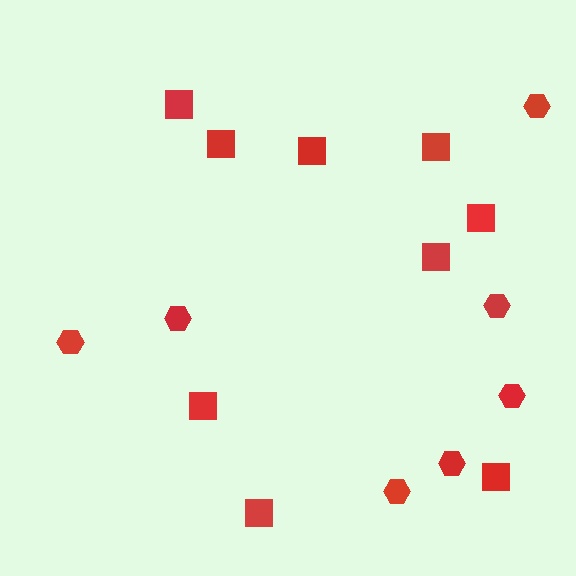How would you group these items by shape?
There are 2 groups: one group of hexagons (7) and one group of squares (9).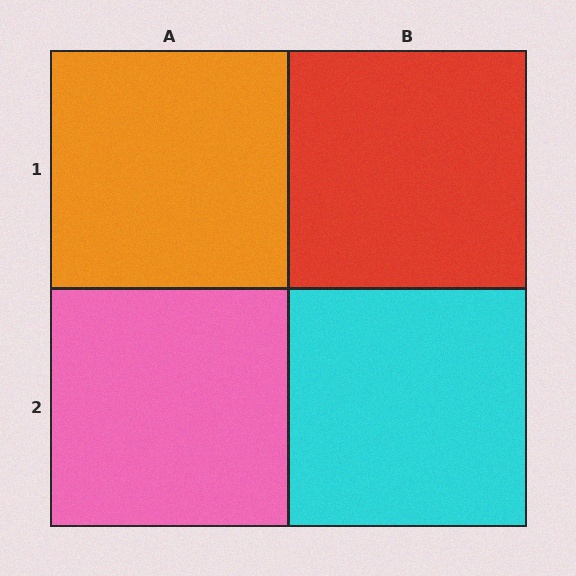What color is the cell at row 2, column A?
Pink.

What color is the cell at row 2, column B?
Cyan.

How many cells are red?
1 cell is red.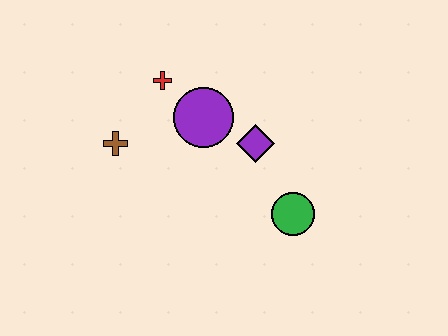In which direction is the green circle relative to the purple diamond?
The green circle is below the purple diamond.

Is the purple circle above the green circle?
Yes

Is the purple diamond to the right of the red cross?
Yes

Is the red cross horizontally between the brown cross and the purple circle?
Yes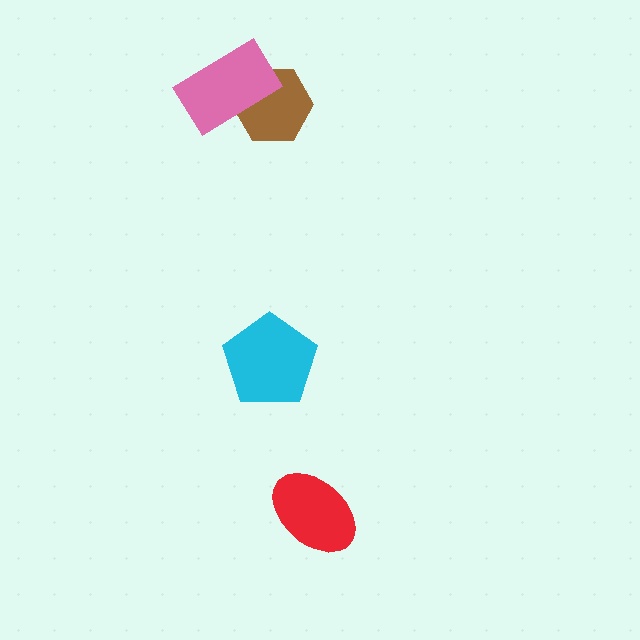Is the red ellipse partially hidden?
No, no other shape covers it.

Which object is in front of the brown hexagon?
The pink rectangle is in front of the brown hexagon.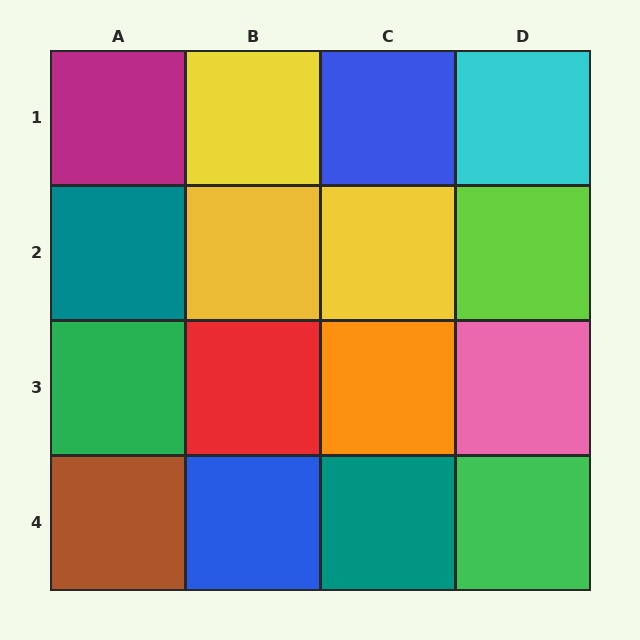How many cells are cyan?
1 cell is cyan.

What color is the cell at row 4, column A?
Brown.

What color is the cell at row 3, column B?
Red.